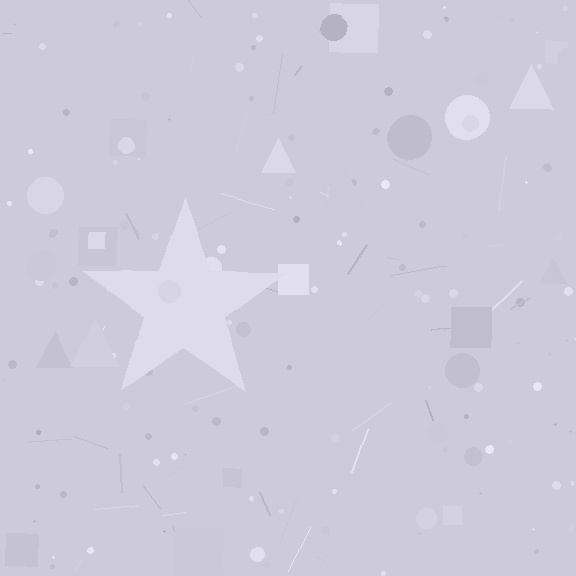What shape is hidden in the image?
A star is hidden in the image.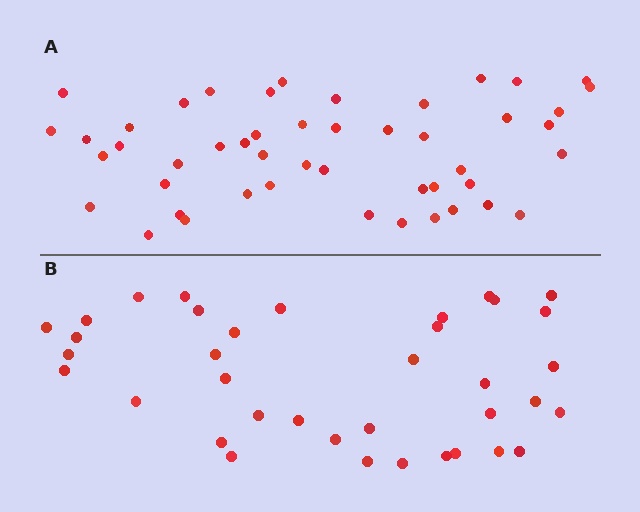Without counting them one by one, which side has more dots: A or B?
Region A (the top region) has more dots.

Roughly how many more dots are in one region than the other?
Region A has roughly 12 or so more dots than region B.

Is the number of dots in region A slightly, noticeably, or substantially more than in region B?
Region A has noticeably more, but not dramatically so. The ratio is roughly 1.3 to 1.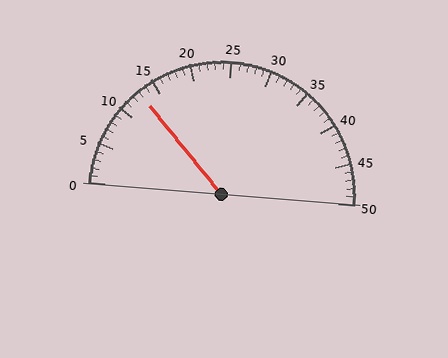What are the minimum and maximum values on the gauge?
The gauge ranges from 0 to 50.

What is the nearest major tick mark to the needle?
The nearest major tick mark is 15.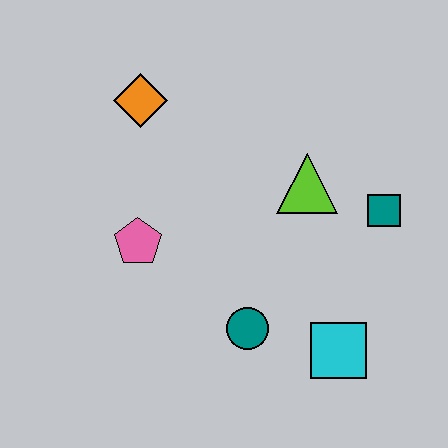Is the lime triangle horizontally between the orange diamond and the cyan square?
Yes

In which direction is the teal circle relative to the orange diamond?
The teal circle is below the orange diamond.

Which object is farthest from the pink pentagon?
The teal square is farthest from the pink pentagon.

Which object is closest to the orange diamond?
The pink pentagon is closest to the orange diamond.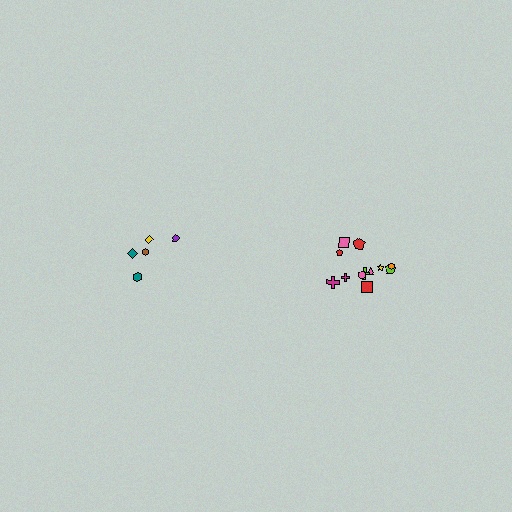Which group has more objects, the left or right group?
The right group.